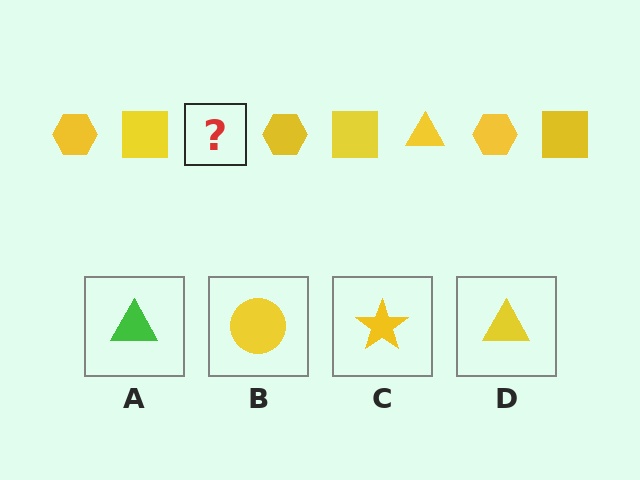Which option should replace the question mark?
Option D.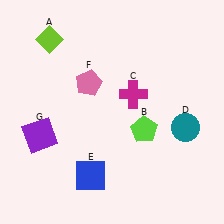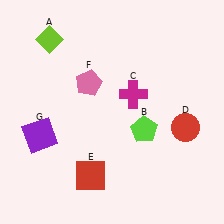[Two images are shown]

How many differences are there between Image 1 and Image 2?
There are 2 differences between the two images.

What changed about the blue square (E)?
In Image 1, E is blue. In Image 2, it changed to red.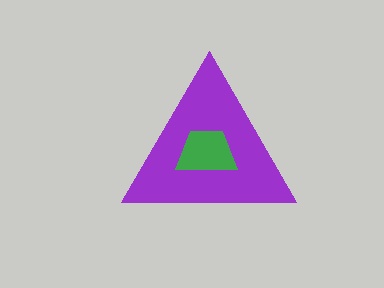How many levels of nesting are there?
2.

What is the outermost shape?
The purple triangle.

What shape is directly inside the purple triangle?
The green trapezoid.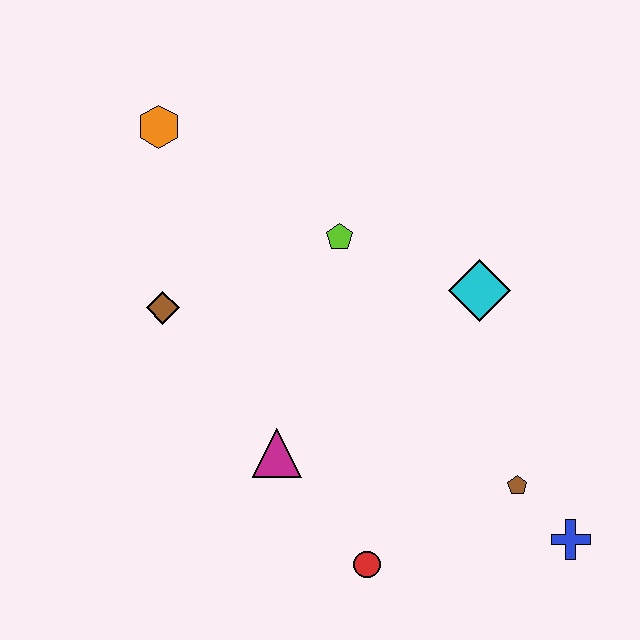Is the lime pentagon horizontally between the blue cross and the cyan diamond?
No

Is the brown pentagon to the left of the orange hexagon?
No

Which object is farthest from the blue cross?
The orange hexagon is farthest from the blue cross.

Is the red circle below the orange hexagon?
Yes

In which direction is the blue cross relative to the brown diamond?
The blue cross is to the right of the brown diamond.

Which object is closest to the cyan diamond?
The lime pentagon is closest to the cyan diamond.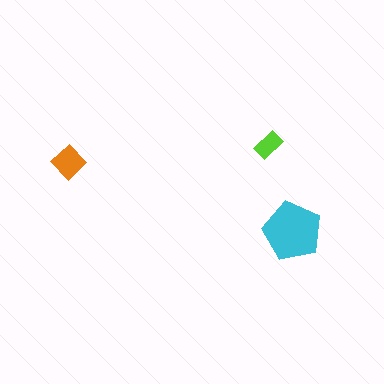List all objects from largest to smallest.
The cyan pentagon, the orange diamond, the lime rectangle.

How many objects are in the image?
There are 3 objects in the image.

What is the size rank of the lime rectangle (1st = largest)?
3rd.